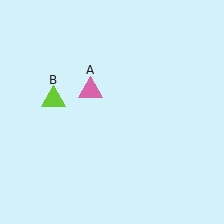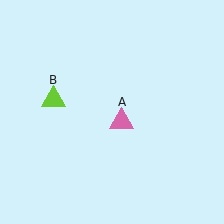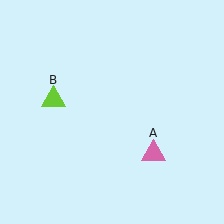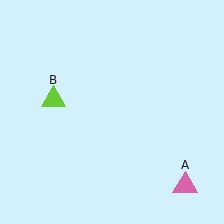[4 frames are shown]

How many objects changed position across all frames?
1 object changed position: pink triangle (object A).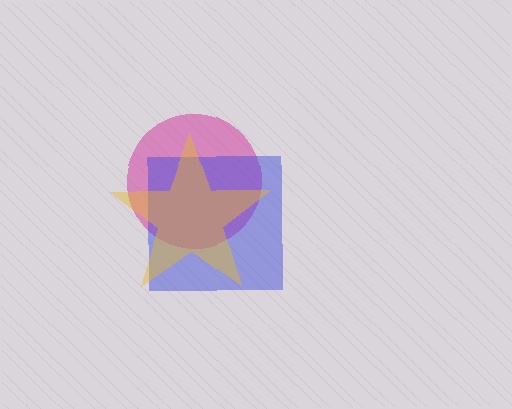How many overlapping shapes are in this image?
There are 3 overlapping shapes in the image.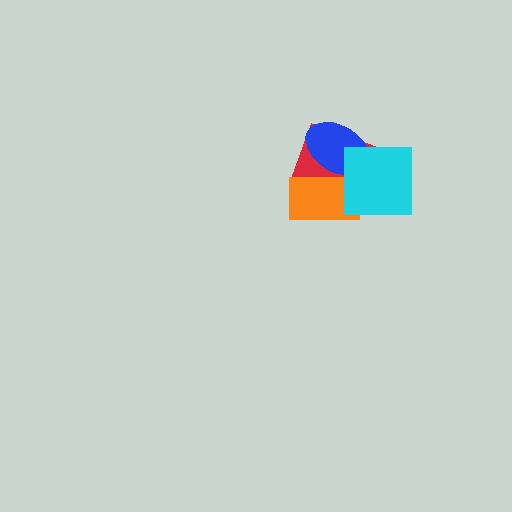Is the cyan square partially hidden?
No, no other shape covers it.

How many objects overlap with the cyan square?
3 objects overlap with the cyan square.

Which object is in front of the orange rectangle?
The cyan square is in front of the orange rectangle.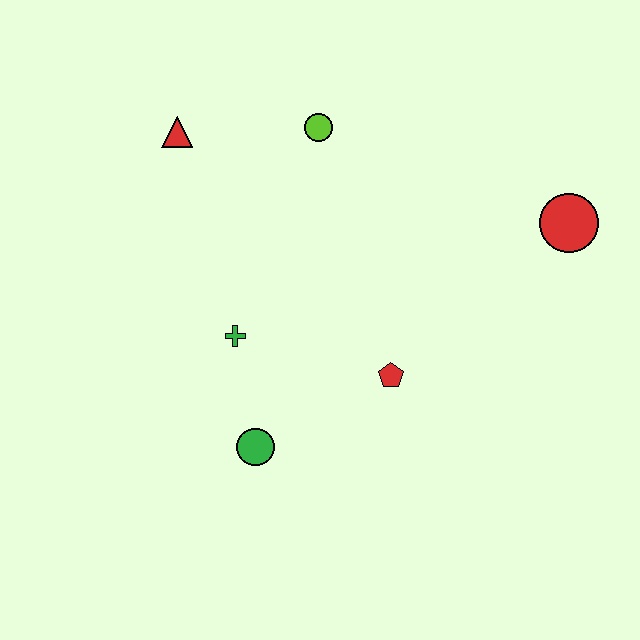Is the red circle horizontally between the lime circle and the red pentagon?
No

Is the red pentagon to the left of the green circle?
No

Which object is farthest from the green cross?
The red circle is farthest from the green cross.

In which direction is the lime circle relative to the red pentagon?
The lime circle is above the red pentagon.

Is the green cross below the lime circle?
Yes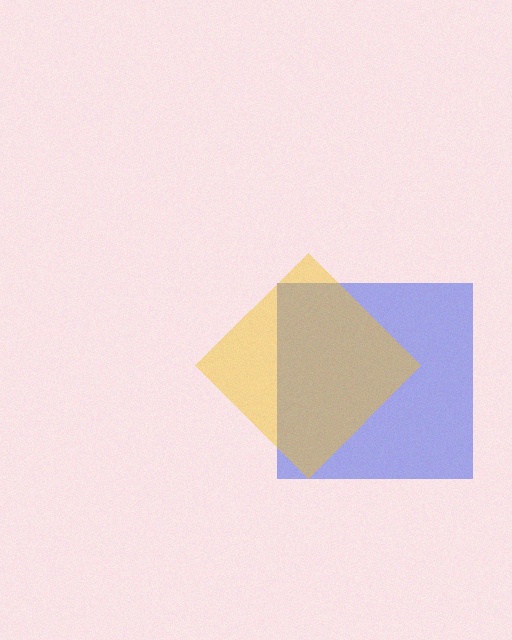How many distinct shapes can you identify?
There are 2 distinct shapes: a blue square, a yellow diamond.